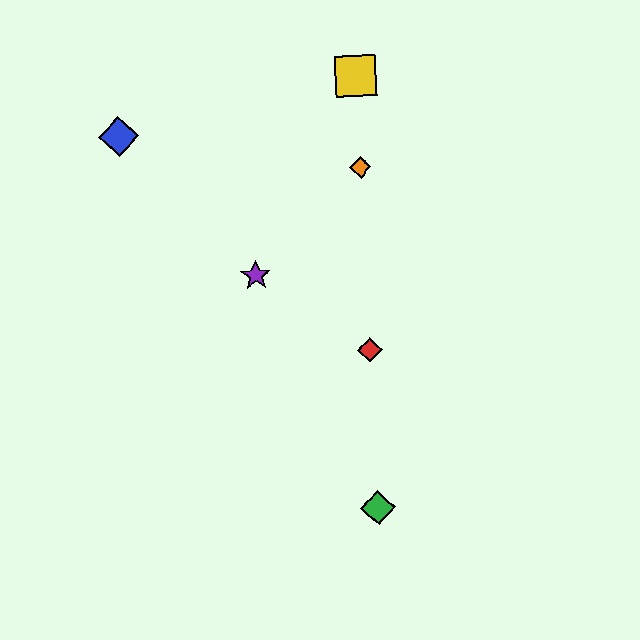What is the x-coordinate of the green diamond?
The green diamond is at x≈378.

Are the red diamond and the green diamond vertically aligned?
Yes, both are at x≈370.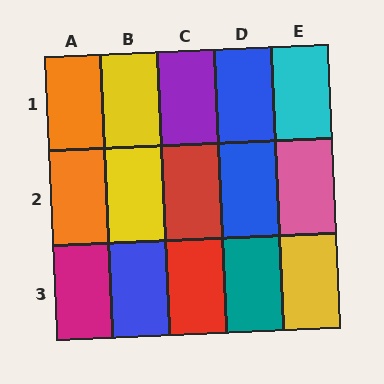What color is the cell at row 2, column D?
Blue.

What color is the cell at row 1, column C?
Purple.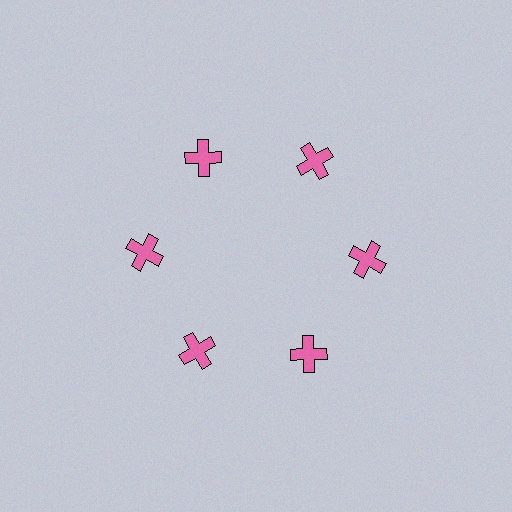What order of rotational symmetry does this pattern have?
This pattern has 6-fold rotational symmetry.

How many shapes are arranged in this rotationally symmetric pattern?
There are 6 shapes, arranged in 6 groups of 1.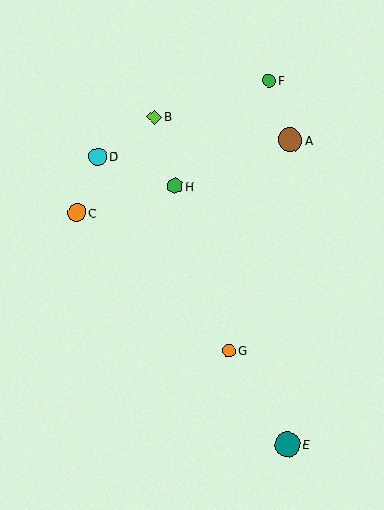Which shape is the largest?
The teal circle (labeled E) is the largest.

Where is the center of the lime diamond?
The center of the lime diamond is at (154, 117).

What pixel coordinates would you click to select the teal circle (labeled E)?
Click at (287, 445) to select the teal circle E.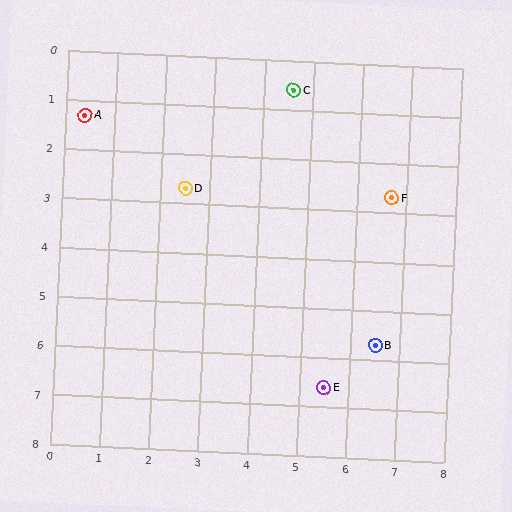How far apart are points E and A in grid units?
Points E and A are about 7.4 grid units apart.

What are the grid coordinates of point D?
Point D is at approximately (2.5, 2.7).